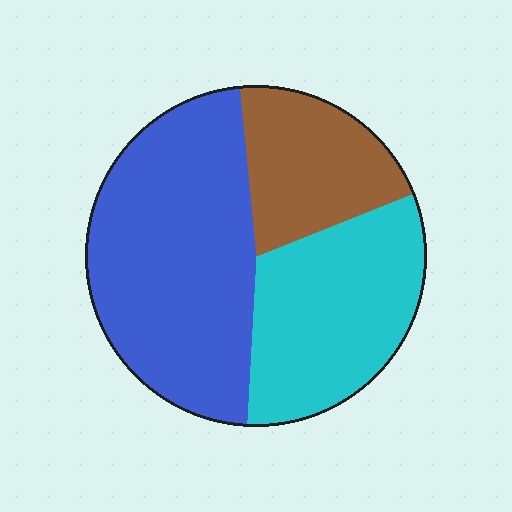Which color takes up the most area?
Blue, at roughly 50%.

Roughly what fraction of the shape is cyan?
Cyan covers about 30% of the shape.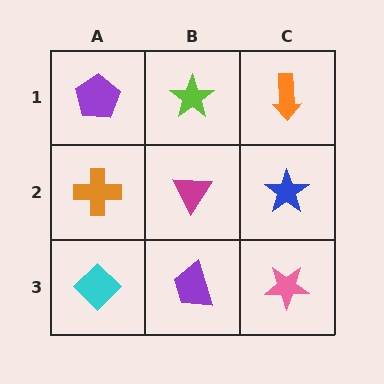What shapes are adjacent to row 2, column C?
An orange arrow (row 1, column C), a pink star (row 3, column C), a magenta triangle (row 2, column B).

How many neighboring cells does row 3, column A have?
2.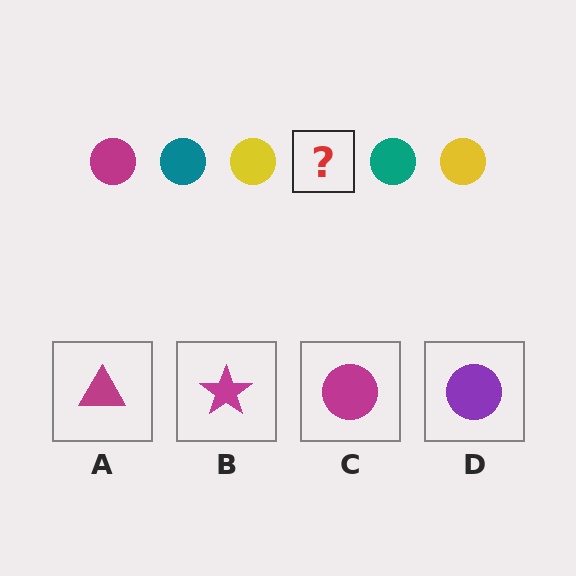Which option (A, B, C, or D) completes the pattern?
C.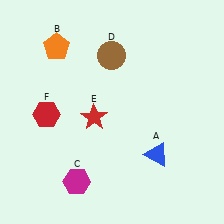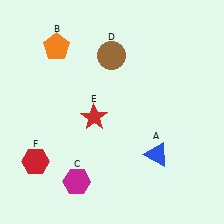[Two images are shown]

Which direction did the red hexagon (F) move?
The red hexagon (F) moved down.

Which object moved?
The red hexagon (F) moved down.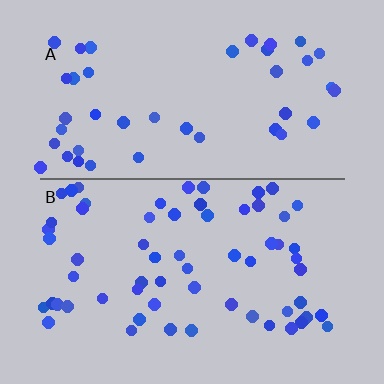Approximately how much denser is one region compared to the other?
Approximately 1.5× — region B over region A.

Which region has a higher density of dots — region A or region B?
B (the bottom).